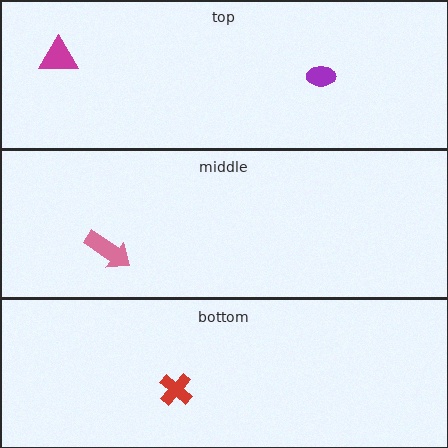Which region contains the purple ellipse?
The top region.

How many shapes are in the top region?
2.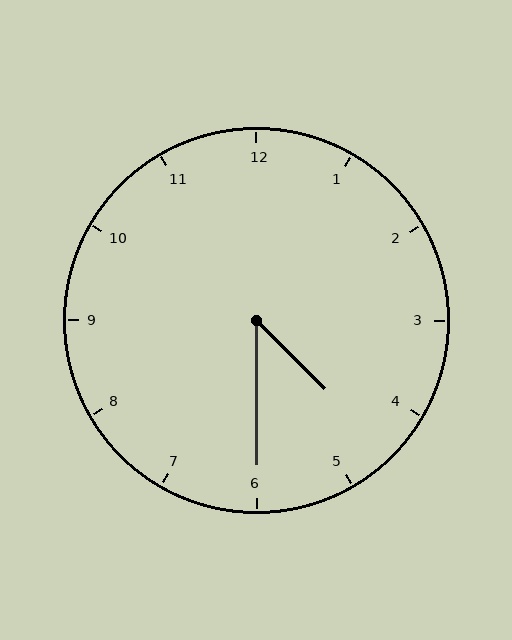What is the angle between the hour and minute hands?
Approximately 45 degrees.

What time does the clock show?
4:30.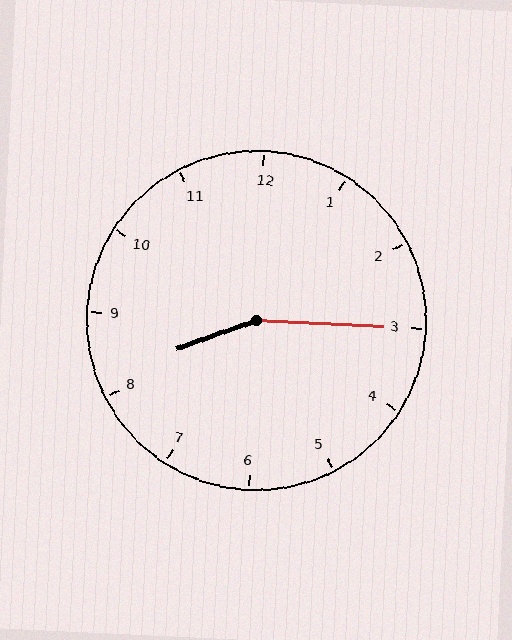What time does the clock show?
8:15.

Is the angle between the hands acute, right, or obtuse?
It is obtuse.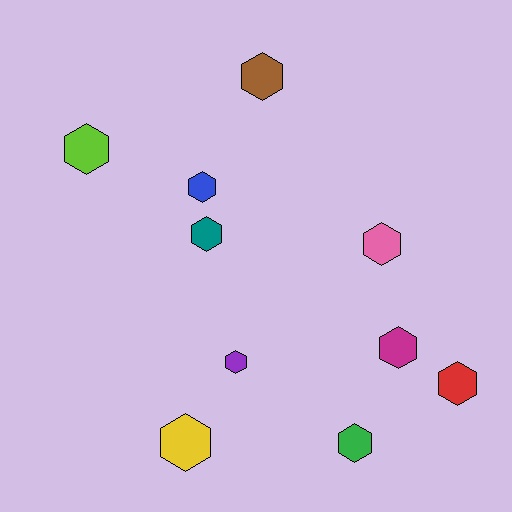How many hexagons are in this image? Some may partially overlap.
There are 10 hexagons.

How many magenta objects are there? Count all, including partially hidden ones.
There is 1 magenta object.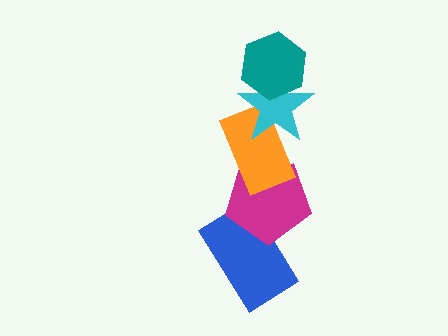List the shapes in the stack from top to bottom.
From top to bottom: the teal hexagon, the cyan star, the orange rectangle, the magenta pentagon, the blue rectangle.